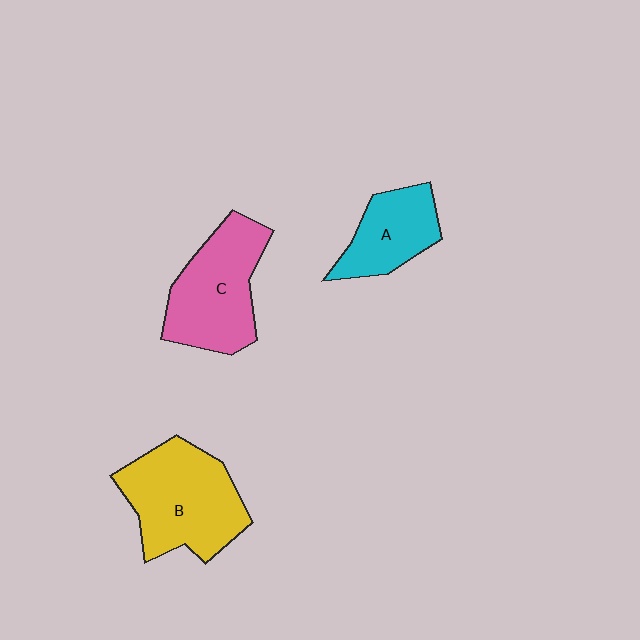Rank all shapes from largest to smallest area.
From largest to smallest: B (yellow), C (pink), A (cyan).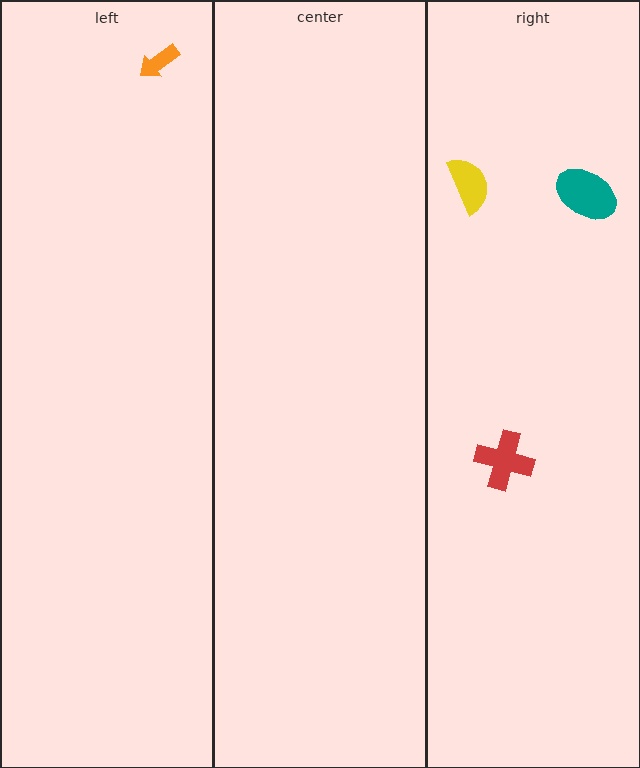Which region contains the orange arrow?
The left region.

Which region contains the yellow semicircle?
The right region.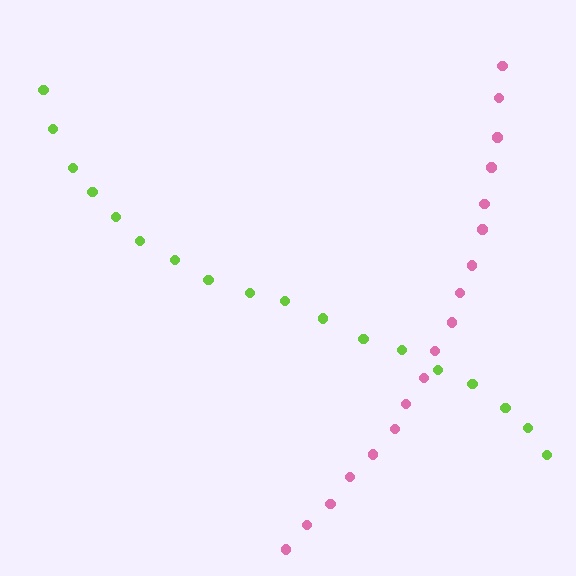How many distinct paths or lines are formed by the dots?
There are 2 distinct paths.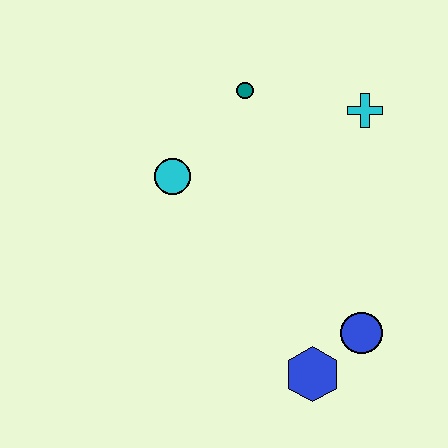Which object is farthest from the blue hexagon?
The teal circle is farthest from the blue hexagon.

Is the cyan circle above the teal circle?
No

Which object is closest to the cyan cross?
The teal circle is closest to the cyan cross.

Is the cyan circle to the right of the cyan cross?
No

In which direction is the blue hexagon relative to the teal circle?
The blue hexagon is below the teal circle.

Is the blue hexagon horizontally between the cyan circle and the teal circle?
No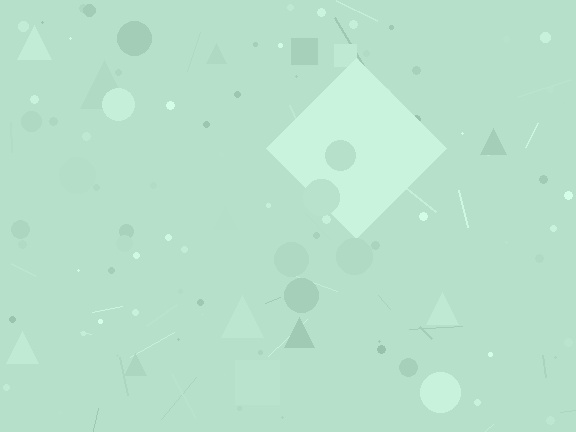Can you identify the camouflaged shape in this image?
The camouflaged shape is a diamond.